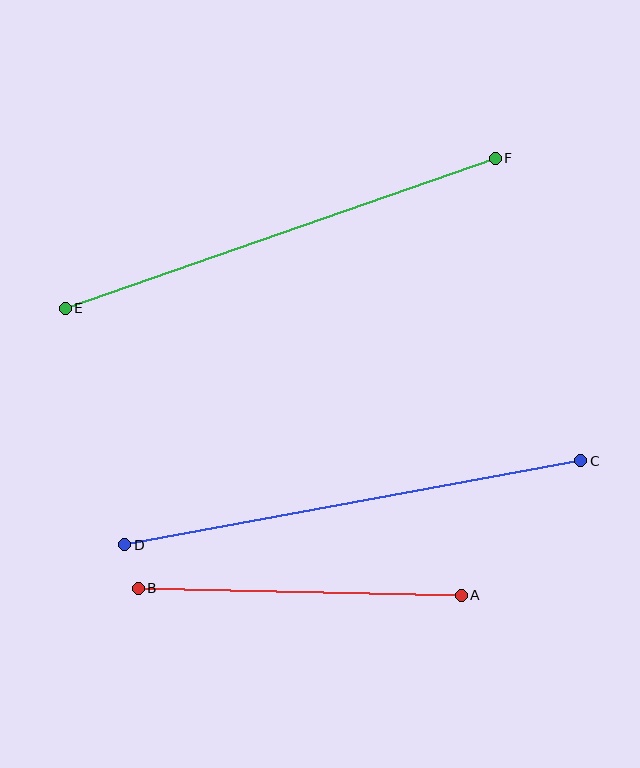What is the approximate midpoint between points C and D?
The midpoint is at approximately (353, 503) pixels.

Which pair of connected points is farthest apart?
Points C and D are farthest apart.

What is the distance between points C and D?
The distance is approximately 463 pixels.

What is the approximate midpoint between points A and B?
The midpoint is at approximately (300, 592) pixels.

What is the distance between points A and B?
The distance is approximately 323 pixels.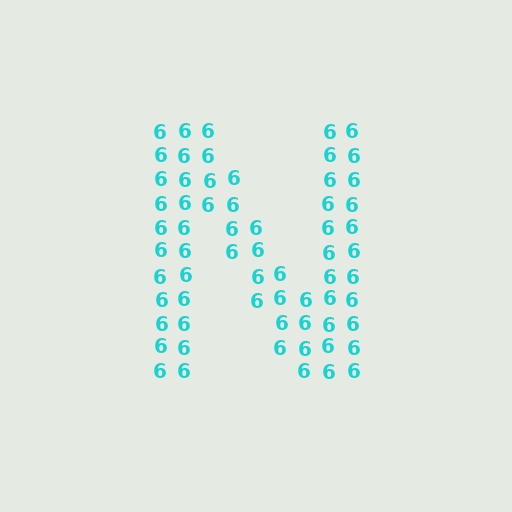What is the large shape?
The large shape is the letter N.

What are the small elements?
The small elements are digit 6's.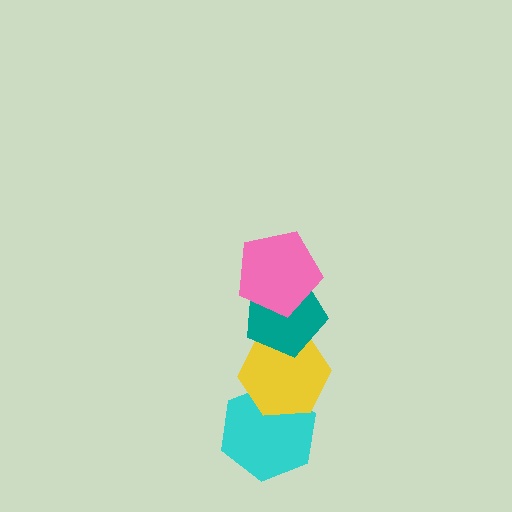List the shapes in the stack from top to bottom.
From top to bottom: the pink pentagon, the teal pentagon, the yellow hexagon, the cyan hexagon.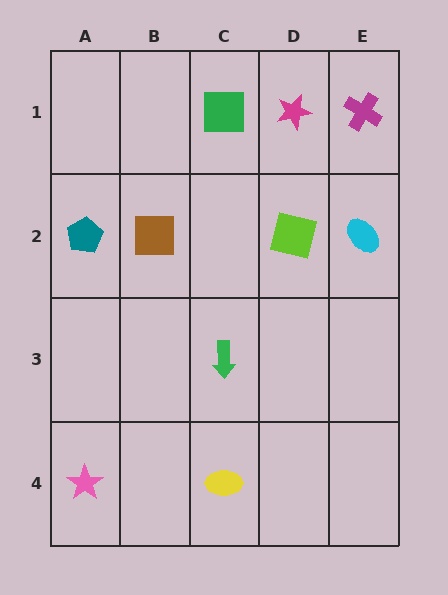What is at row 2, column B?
A brown square.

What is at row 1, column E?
A magenta cross.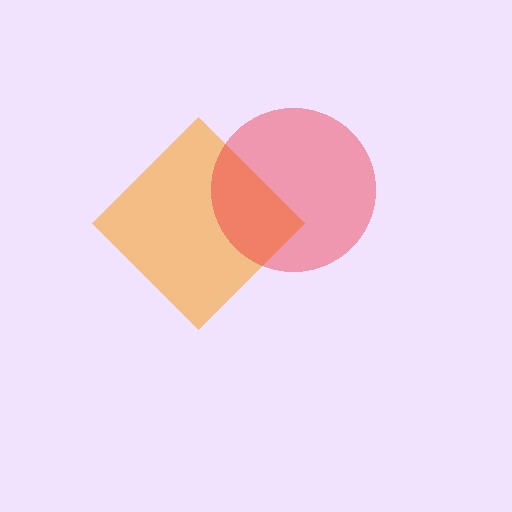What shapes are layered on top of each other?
The layered shapes are: an orange diamond, a red circle.